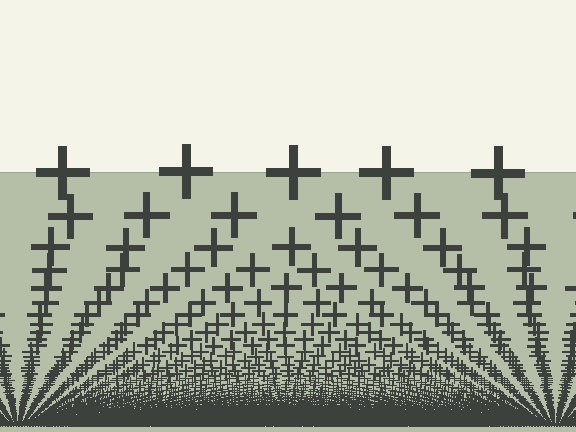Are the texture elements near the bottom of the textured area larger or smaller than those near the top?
Smaller. The gradient is inverted — elements near the bottom are smaller and denser.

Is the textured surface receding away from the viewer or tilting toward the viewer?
The surface appears to tilt toward the viewer. Texture elements get larger and sparser toward the top.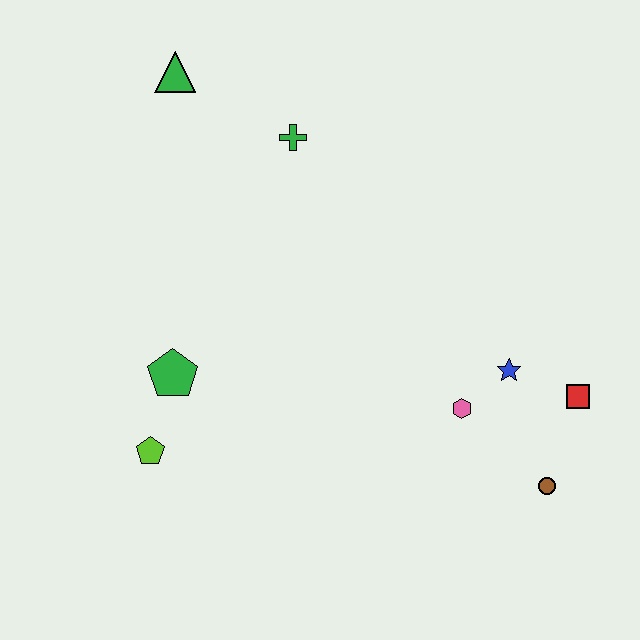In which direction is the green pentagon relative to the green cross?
The green pentagon is below the green cross.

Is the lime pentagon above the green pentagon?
No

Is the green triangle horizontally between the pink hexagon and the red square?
No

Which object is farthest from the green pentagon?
The red square is farthest from the green pentagon.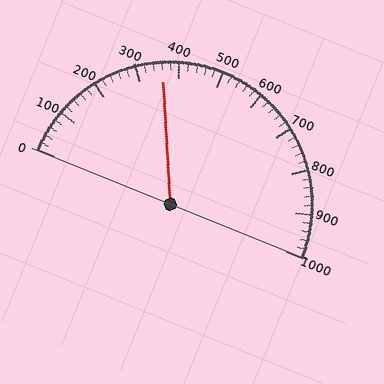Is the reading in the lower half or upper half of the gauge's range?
The reading is in the lower half of the range (0 to 1000).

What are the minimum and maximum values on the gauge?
The gauge ranges from 0 to 1000.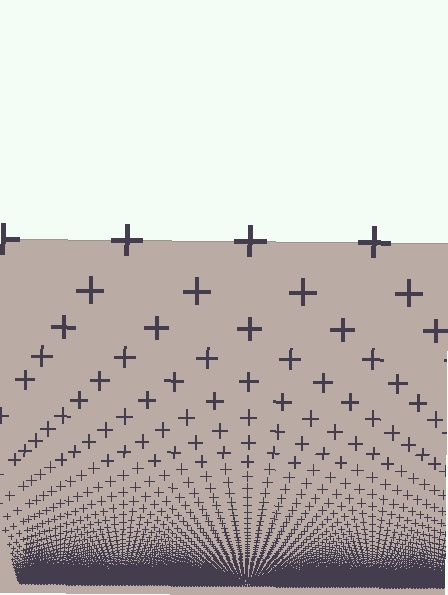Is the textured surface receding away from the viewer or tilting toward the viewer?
The surface appears to tilt toward the viewer. Texture elements get larger and sparser toward the top.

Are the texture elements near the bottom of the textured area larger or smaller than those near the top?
Smaller. The gradient is inverted — elements near the bottom are smaller and denser.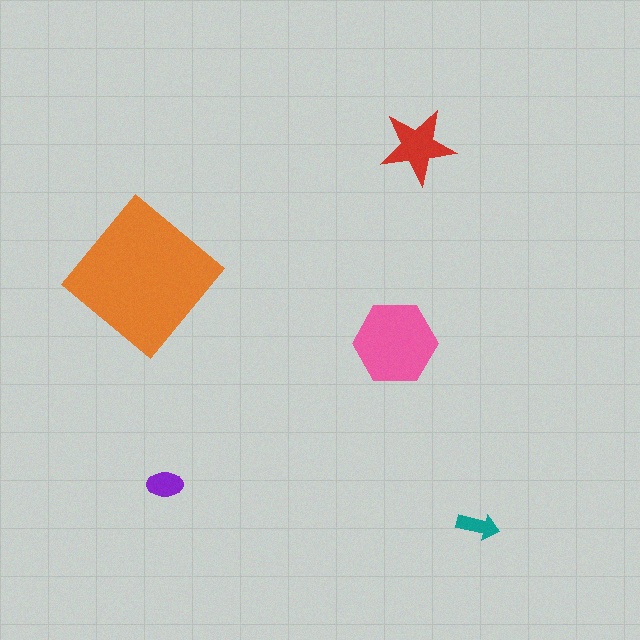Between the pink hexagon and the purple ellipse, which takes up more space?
The pink hexagon.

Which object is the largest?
The orange diamond.